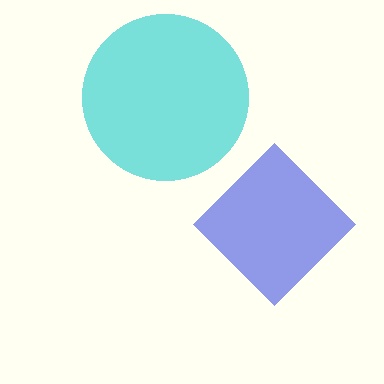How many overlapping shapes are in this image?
There are 2 overlapping shapes in the image.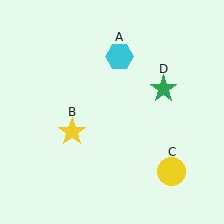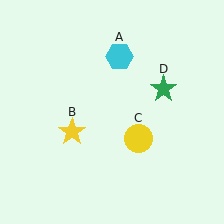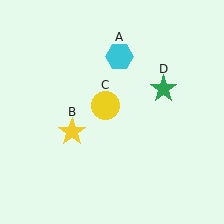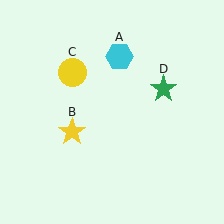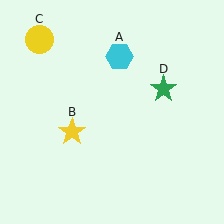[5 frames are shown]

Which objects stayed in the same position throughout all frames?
Cyan hexagon (object A) and yellow star (object B) and green star (object D) remained stationary.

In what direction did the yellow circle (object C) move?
The yellow circle (object C) moved up and to the left.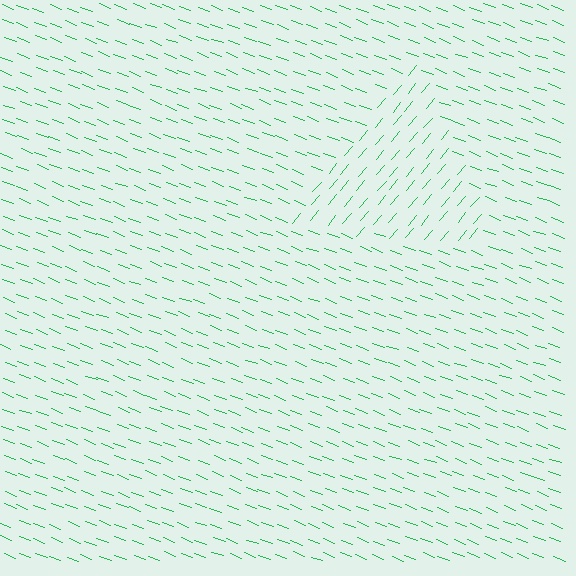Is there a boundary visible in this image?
Yes, there is a texture boundary formed by a change in line orientation.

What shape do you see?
I see a triangle.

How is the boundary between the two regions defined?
The boundary is defined purely by a change in line orientation (approximately 70 degrees difference). All lines are the same color and thickness.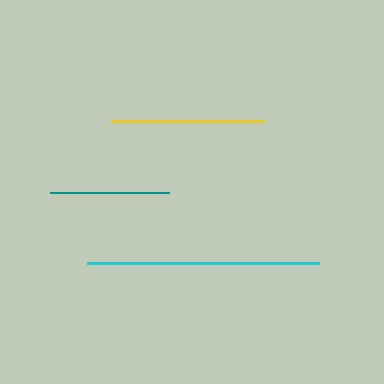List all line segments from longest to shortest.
From longest to shortest: cyan, yellow, teal.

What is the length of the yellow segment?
The yellow segment is approximately 153 pixels long.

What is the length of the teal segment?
The teal segment is approximately 119 pixels long.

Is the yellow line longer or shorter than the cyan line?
The cyan line is longer than the yellow line.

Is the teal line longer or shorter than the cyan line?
The cyan line is longer than the teal line.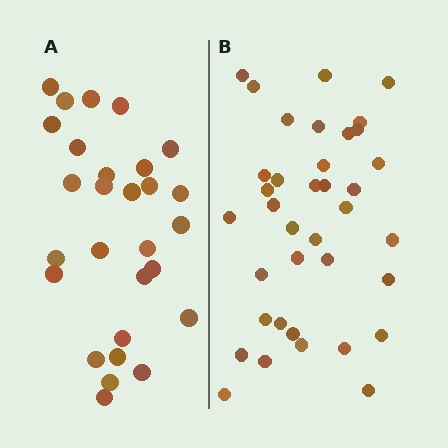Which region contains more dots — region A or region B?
Region B (the right region) has more dots.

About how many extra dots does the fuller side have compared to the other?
Region B has roughly 8 or so more dots than region A.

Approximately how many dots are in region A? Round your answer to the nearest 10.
About 30 dots. (The exact count is 28, which rounds to 30.)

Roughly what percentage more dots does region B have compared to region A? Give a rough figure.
About 30% more.